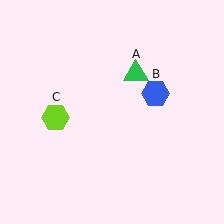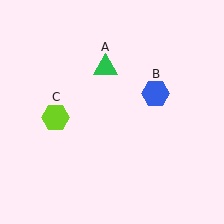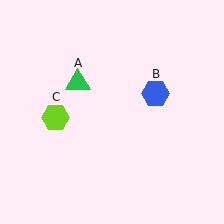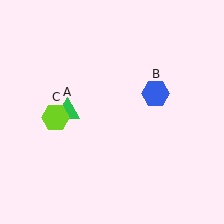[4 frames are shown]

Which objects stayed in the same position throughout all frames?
Blue hexagon (object B) and lime hexagon (object C) remained stationary.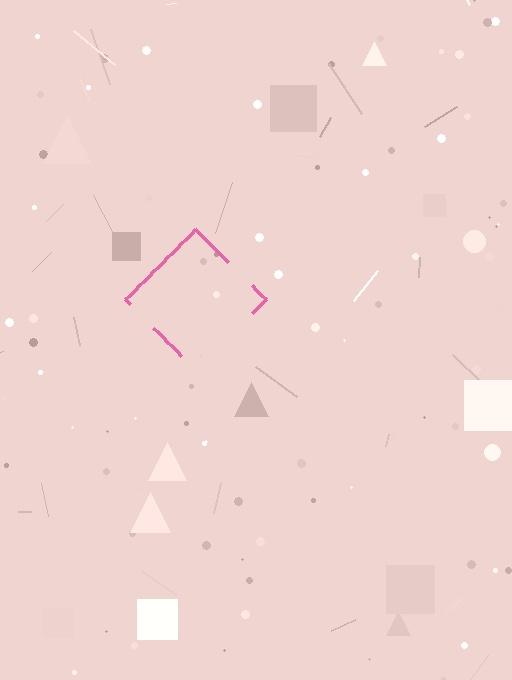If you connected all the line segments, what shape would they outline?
They would outline a diamond.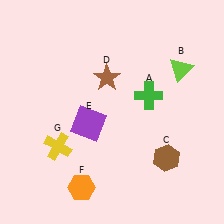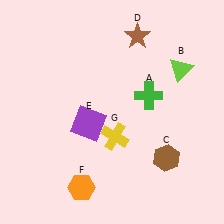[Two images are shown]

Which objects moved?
The objects that moved are: the brown star (D), the yellow cross (G).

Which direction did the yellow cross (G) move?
The yellow cross (G) moved right.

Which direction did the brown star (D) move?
The brown star (D) moved up.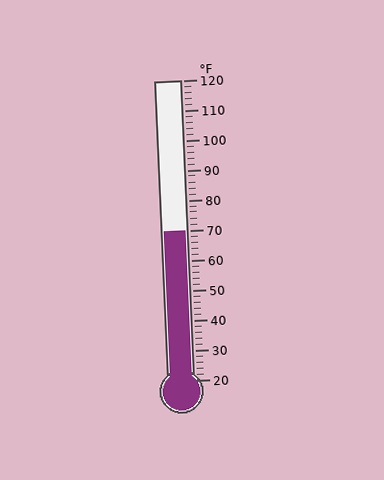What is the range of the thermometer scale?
The thermometer scale ranges from 20°F to 120°F.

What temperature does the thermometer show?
The thermometer shows approximately 70°F.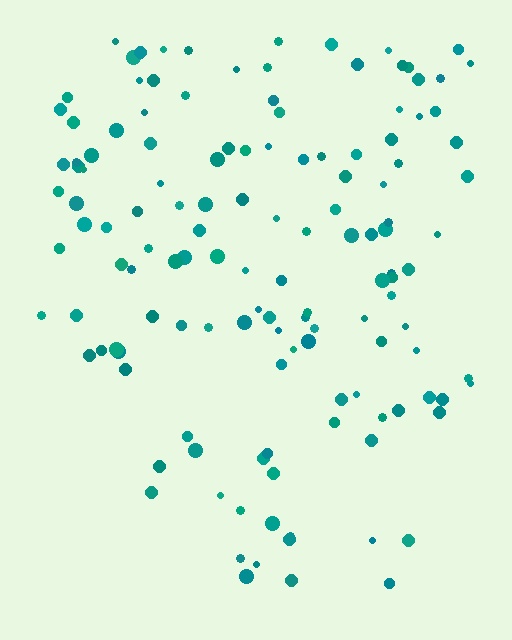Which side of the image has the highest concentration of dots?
The top.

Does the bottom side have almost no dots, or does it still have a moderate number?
Still a moderate number, just noticeably fewer than the top.